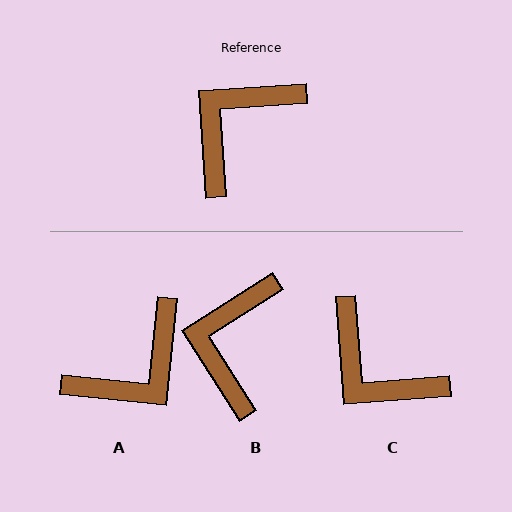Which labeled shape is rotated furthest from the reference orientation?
A, about 170 degrees away.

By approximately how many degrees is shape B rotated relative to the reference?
Approximately 29 degrees counter-clockwise.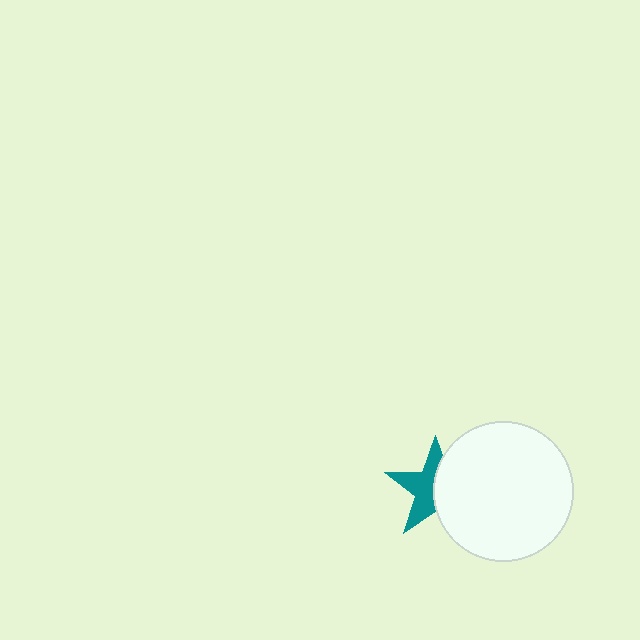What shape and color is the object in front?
The object in front is a white circle.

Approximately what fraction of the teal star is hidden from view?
Roughly 49% of the teal star is hidden behind the white circle.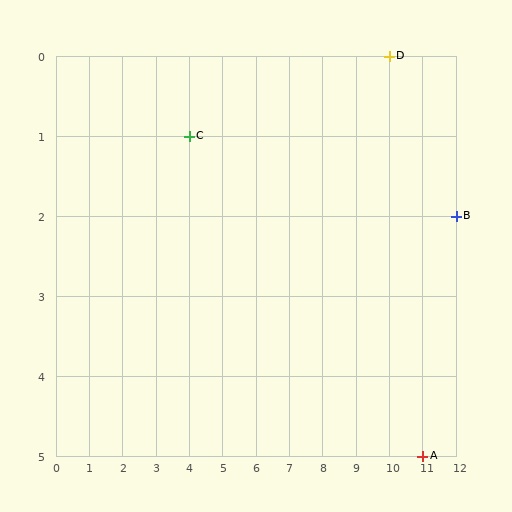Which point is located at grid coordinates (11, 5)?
Point A is at (11, 5).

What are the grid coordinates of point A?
Point A is at grid coordinates (11, 5).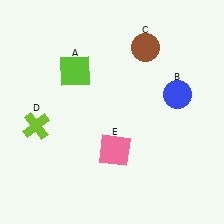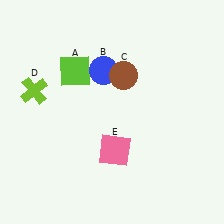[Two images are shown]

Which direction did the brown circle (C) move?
The brown circle (C) moved down.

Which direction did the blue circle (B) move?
The blue circle (B) moved left.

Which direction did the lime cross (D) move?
The lime cross (D) moved up.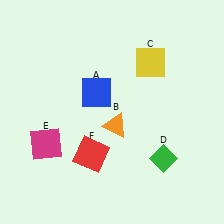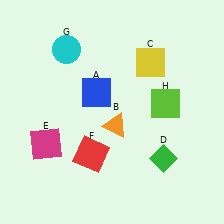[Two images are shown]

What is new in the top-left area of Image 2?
A cyan circle (G) was added in the top-left area of Image 2.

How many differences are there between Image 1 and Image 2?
There are 2 differences between the two images.